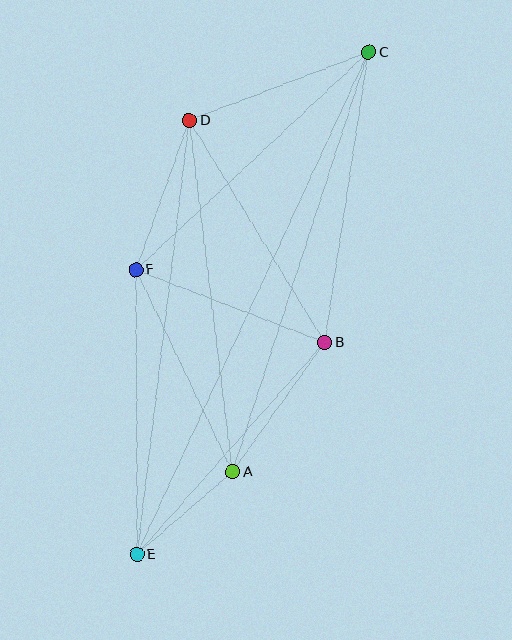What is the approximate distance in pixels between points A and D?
The distance between A and D is approximately 354 pixels.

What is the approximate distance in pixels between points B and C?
The distance between B and C is approximately 294 pixels.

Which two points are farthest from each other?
Points C and E are farthest from each other.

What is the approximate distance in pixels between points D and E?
The distance between D and E is approximately 437 pixels.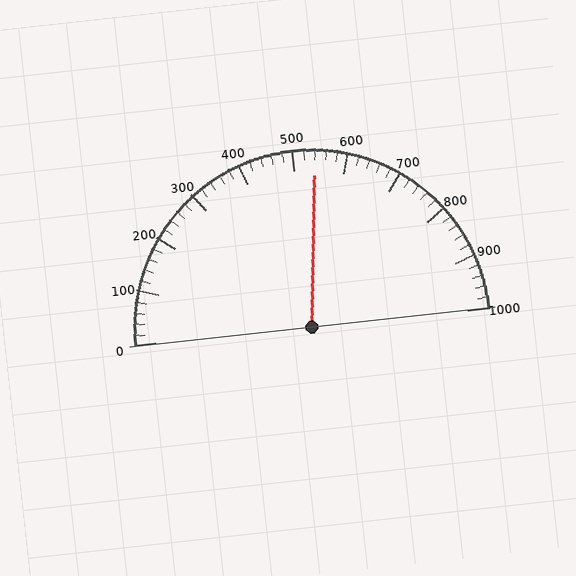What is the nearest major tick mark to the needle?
The nearest major tick mark is 500.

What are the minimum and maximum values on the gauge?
The gauge ranges from 0 to 1000.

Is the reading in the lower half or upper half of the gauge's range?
The reading is in the upper half of the range (0 to 1000).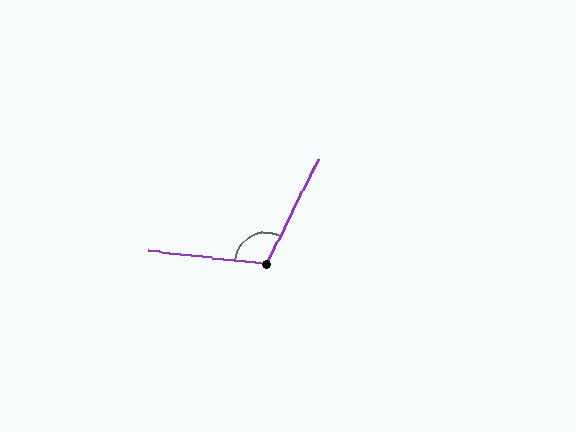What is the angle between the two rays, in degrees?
Approximately 110 degrees.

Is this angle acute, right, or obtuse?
It is obtuse.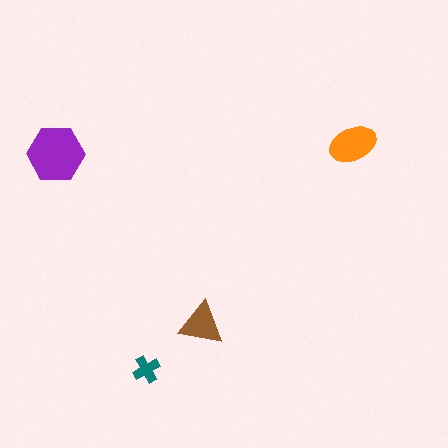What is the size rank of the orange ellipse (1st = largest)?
2nd.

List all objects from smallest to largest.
The teal cross, the brown triangle, the orange ellipse, the purple hexagon.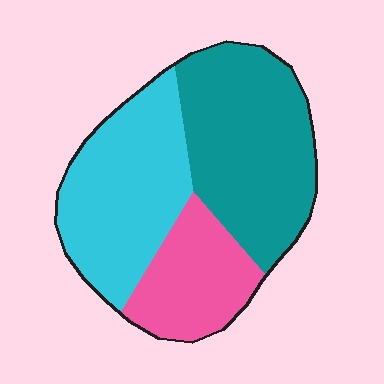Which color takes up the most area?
Teal, at roughly 40%.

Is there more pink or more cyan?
Cyan.